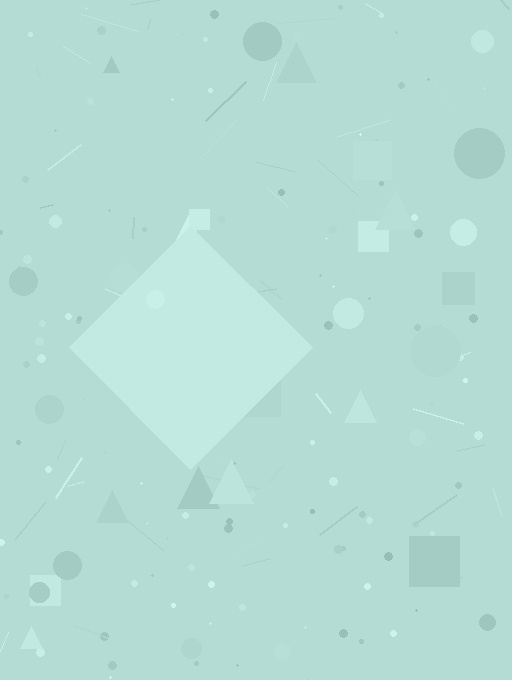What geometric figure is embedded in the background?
A diamond is embedded in the background.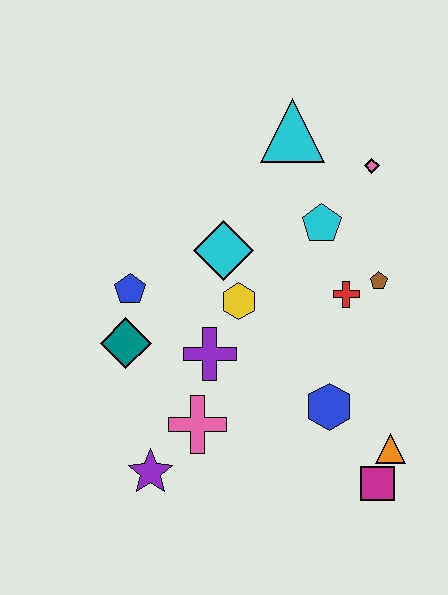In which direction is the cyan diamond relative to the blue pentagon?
The cyan diamond is to the right of the blue pentagon.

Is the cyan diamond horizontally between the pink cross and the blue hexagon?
Yes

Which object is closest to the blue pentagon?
The teal diamond is closest to the blue pentagon.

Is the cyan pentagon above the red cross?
Yes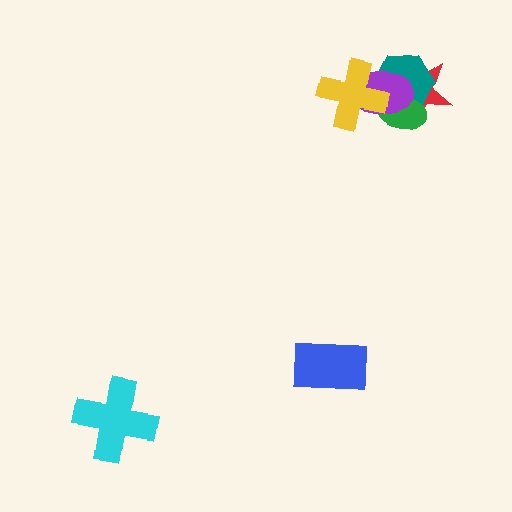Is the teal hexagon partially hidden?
Yes, it is partially covered by another shape.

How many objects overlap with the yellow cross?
3 objects overlap with the yellow cross.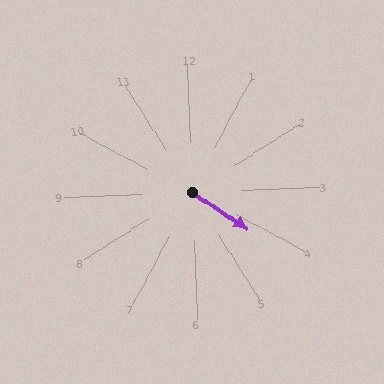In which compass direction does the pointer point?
Southeast.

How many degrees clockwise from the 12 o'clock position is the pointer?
Approximately 126 degrees.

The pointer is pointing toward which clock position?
Roughly 4 o'clock.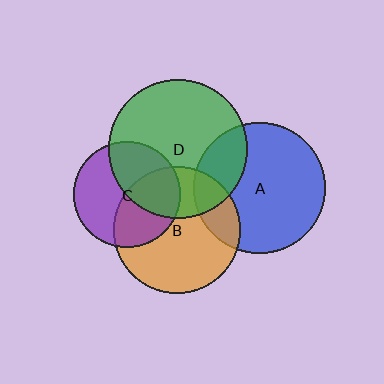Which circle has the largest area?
Circle D (green).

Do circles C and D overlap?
Yes.